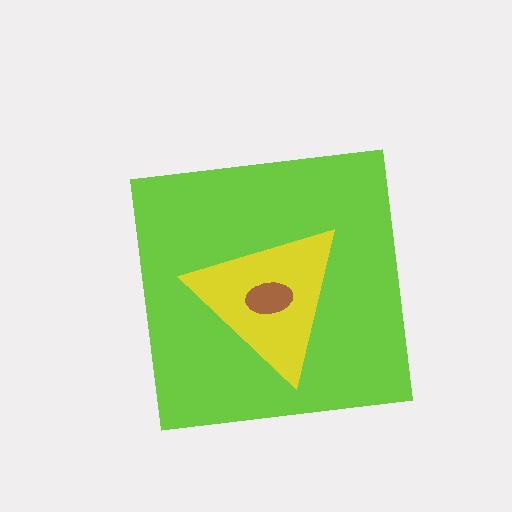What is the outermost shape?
The lime square.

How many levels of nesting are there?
3.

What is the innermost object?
The brown ellipse.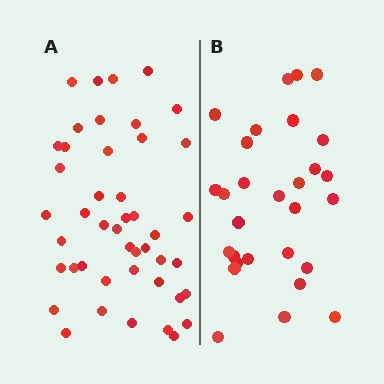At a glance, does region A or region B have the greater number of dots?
Region A (the left region) has more dots.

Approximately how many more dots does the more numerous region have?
Region A has approximately 15 more dots than region B.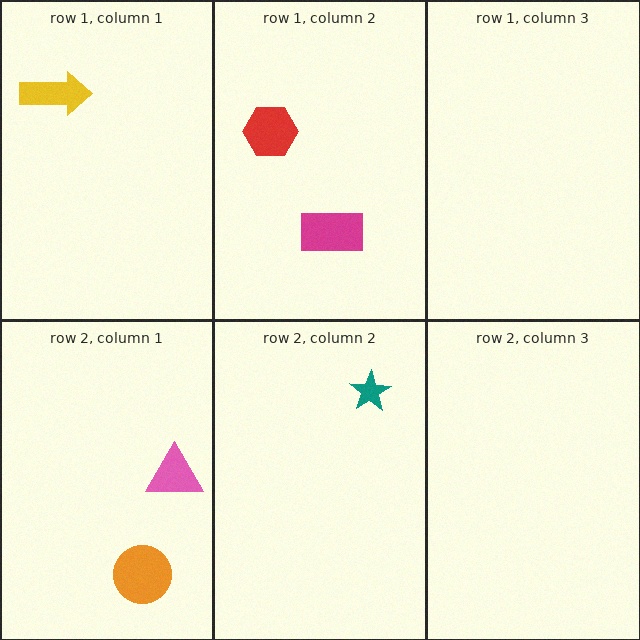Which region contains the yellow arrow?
The row 1, column 1 region.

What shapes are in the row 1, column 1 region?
The yellow arrow.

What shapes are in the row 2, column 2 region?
The teal star.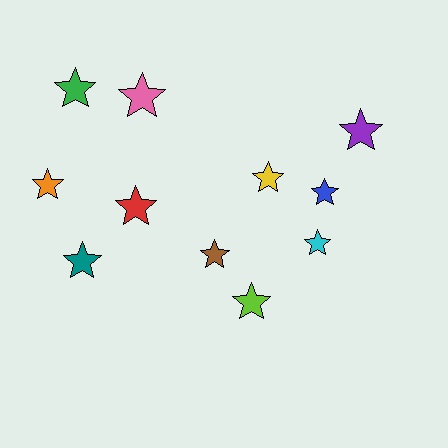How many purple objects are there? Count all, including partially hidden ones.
There is 1 purple object.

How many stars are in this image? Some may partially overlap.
There are 11 stars.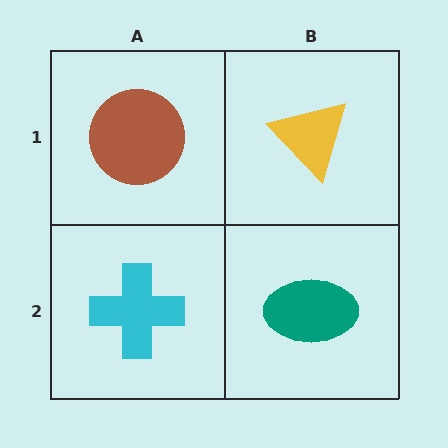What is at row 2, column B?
A teal ellipse.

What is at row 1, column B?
A yellow triangle.